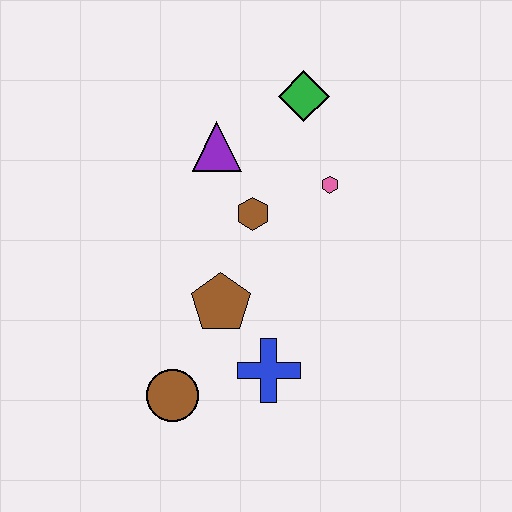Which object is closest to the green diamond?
The pink hexagon is closest to the green diamond.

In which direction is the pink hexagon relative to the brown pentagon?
The pink hexagon is above the brown pentagon.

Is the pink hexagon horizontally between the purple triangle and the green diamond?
No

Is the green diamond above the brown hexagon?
Yes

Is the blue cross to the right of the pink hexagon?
No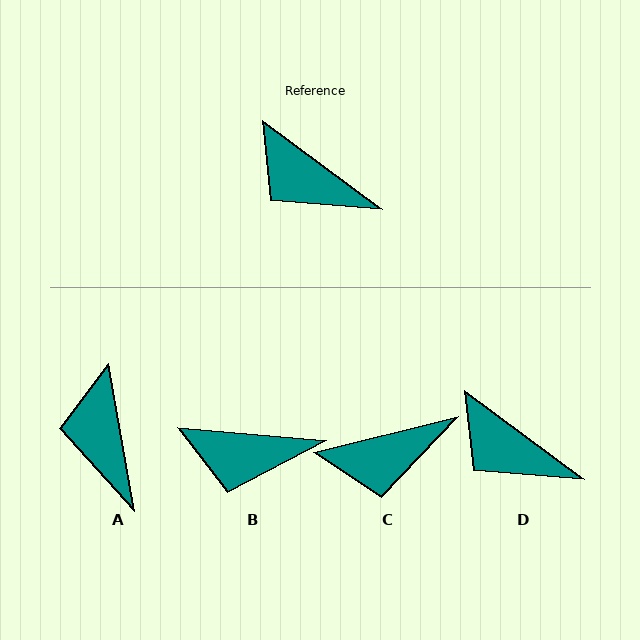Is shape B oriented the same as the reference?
No, it is off by about 32 degrees.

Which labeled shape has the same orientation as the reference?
D.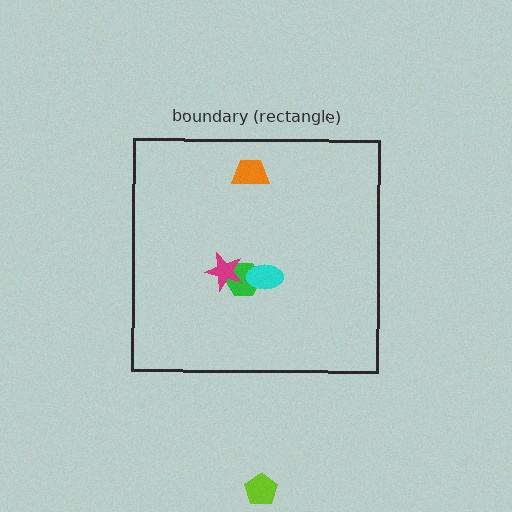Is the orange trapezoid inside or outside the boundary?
Inside.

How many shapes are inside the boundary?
4 inside, 1 outside.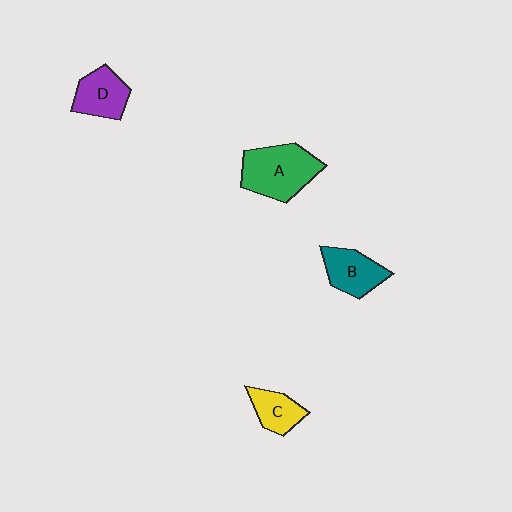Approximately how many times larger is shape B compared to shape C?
Approximately 1.3 times.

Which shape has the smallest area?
Shape C (yellow).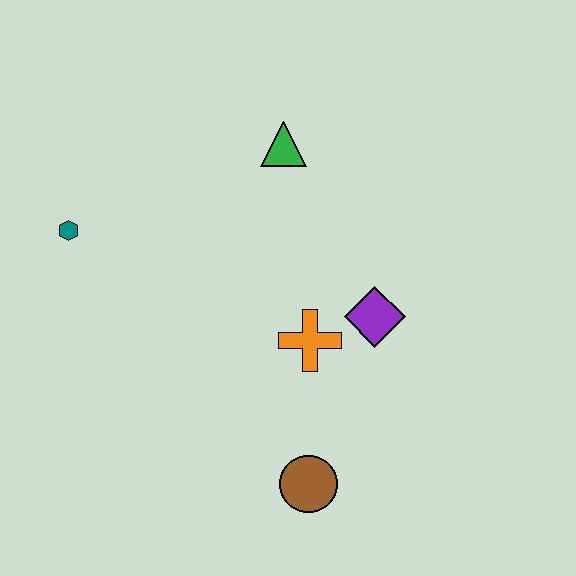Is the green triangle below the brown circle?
No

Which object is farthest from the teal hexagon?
The brown circle is farthest from the teal hexagon.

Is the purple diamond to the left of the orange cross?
No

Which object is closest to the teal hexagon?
The green triangle is closest to the teal hexagon.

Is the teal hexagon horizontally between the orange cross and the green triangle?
No